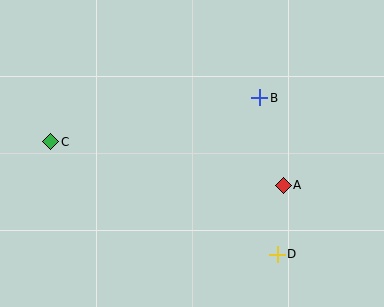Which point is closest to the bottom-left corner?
Point C is closest to the bottom-left corner.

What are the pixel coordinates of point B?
Point B is at (260, 98).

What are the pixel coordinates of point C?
Point C is at (51, 142).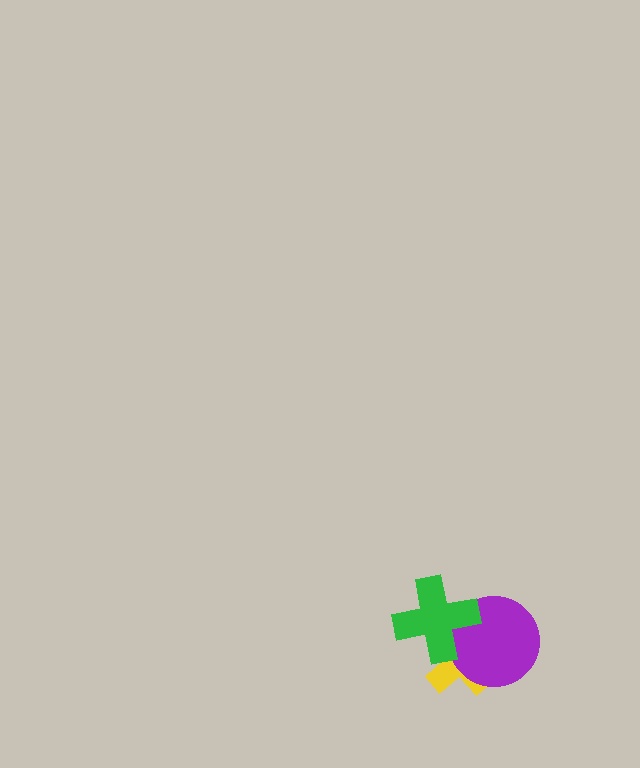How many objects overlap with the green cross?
2 objects overlap with the green cross.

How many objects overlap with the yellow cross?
2 objects overlap with the yellow cross.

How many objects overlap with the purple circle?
2 objects overlap with the purple circle.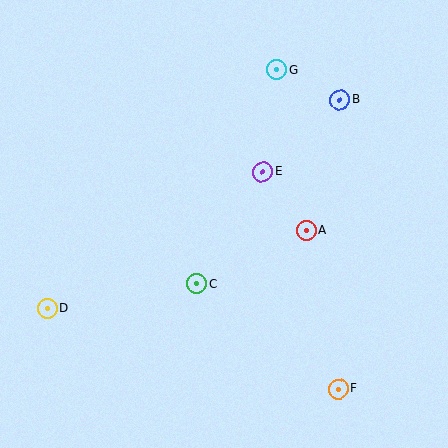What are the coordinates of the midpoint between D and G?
The midpoint between D and G is at (162, 189).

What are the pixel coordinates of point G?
Point G is at (277, 70).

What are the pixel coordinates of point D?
Point D is at (47, 309).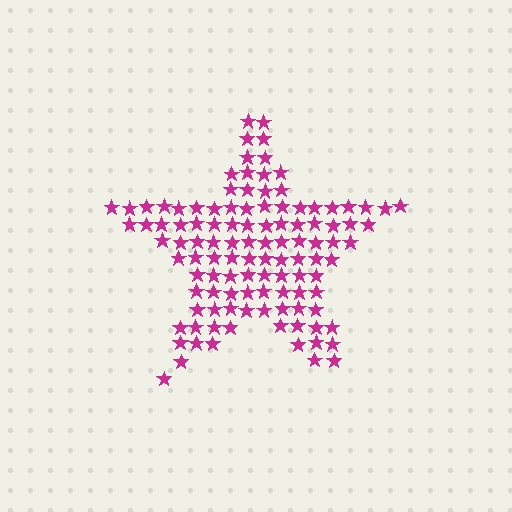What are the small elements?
The small elements are stars.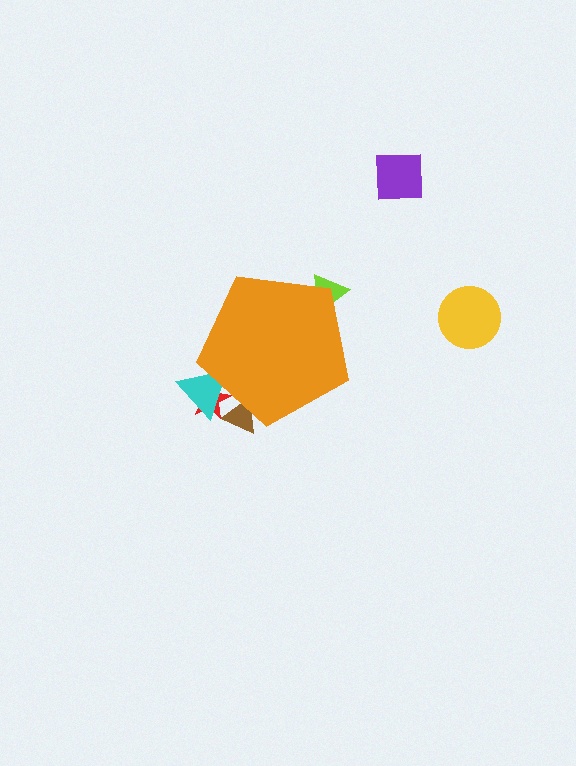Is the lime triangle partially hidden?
Yes, the lime triangle is partially hidden behind the orange pentagon.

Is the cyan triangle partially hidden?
Yes, the cyan triangle is partially hidden behind the orange pentagon.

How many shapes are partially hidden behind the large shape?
4 shapes are partially hidden.